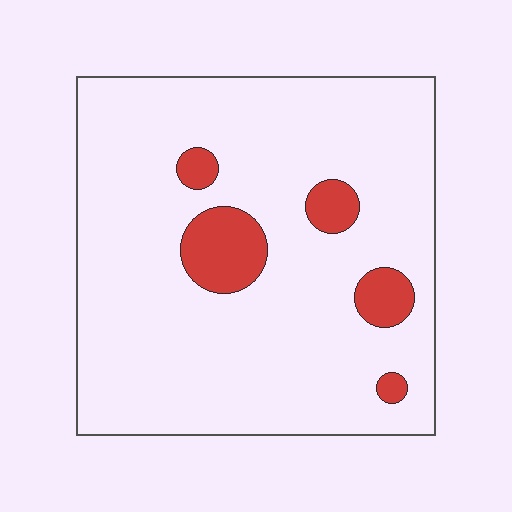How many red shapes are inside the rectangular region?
5.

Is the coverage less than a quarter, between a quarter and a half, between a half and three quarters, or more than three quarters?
Less than a quarter.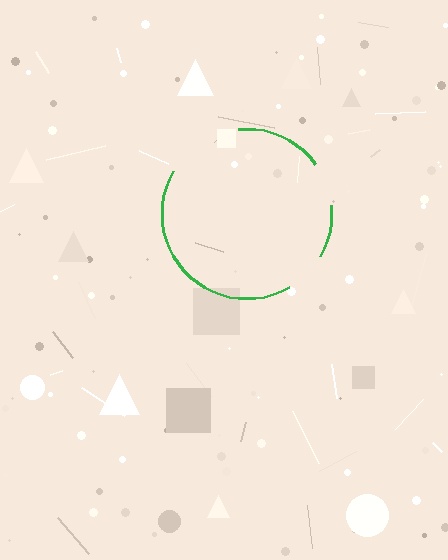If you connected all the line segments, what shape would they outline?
They would outline a circle.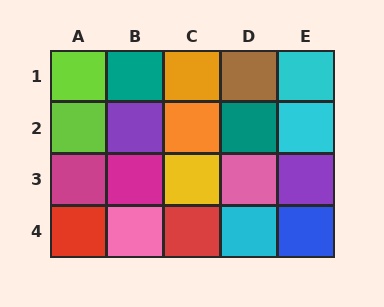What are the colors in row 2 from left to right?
Lime, purple, orange, teal, cyan.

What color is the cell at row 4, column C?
Red.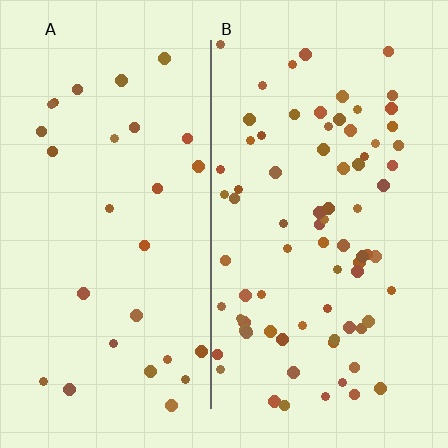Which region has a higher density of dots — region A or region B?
B (the right).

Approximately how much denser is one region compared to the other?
Approximately 2.7× — region B over region A.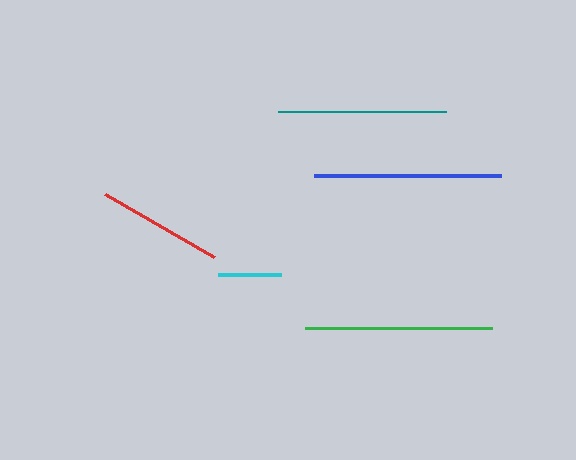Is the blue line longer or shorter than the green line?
The green line is longer than the blue line.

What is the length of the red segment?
The red segment is approximately 125 pixels long.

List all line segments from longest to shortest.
From longest to shortest: green, blue, teal, red, cyan.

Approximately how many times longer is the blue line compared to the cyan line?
The blue line is approximately 3.0 times the length of the cyan line.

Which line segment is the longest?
The green line is the longest at approximately 188 pixels.